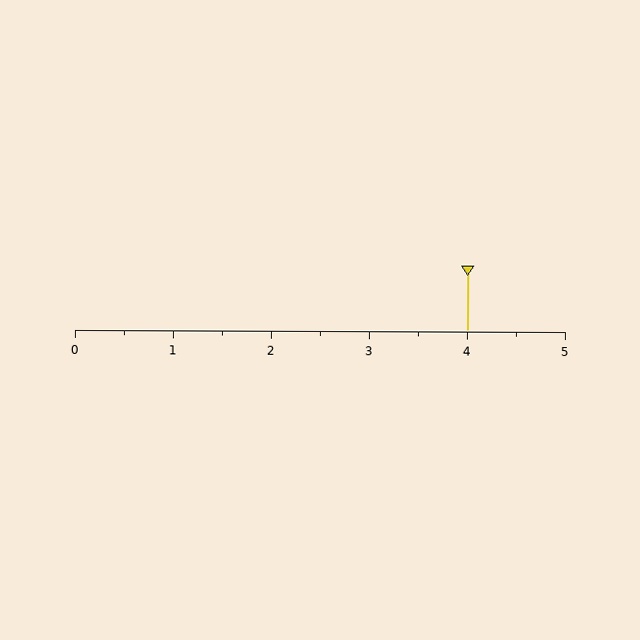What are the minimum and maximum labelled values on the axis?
The axis runs from 0 to 5.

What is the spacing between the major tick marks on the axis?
The major ticks are spaced 1 apart.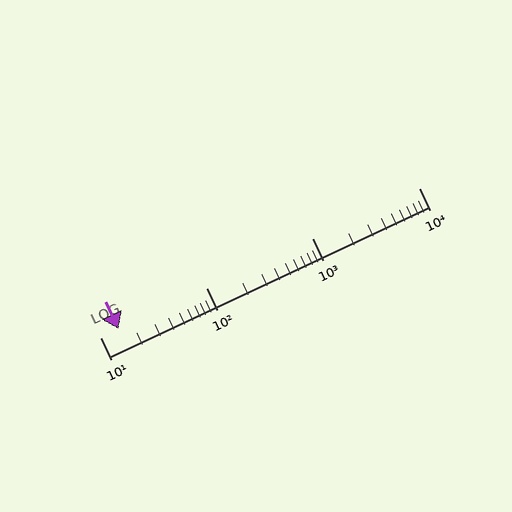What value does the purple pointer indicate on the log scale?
The pointer indicates approximately 15.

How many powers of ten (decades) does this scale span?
The scale spans 3 decades, from 10 to 10000.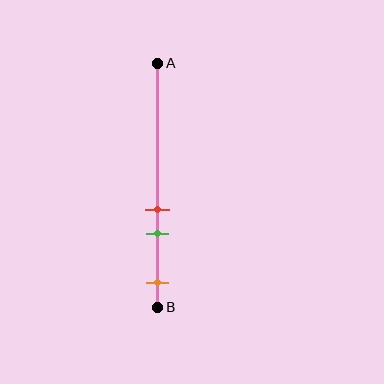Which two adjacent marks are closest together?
The red and green marks are the closest adjacent pair.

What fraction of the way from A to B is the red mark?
The red mark is approximately 60% (0.6) of the way from A to B.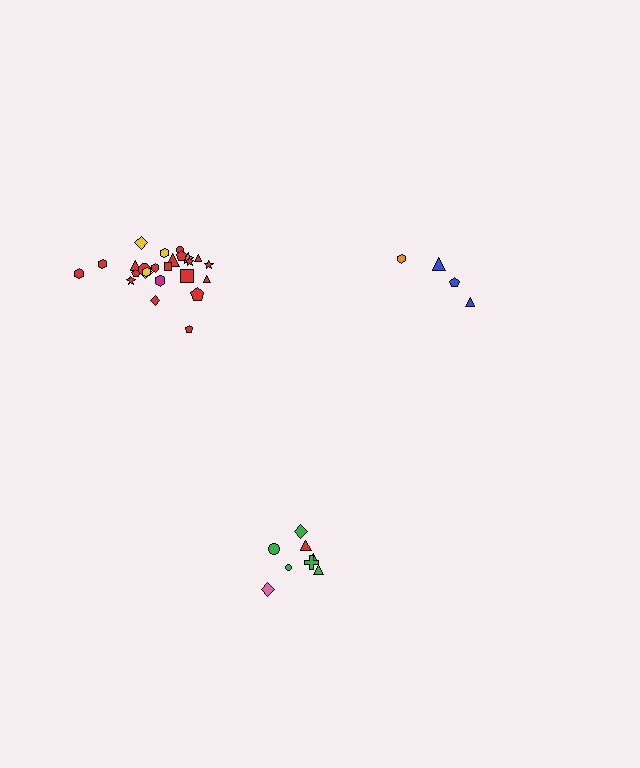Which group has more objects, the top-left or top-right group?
The top-left group.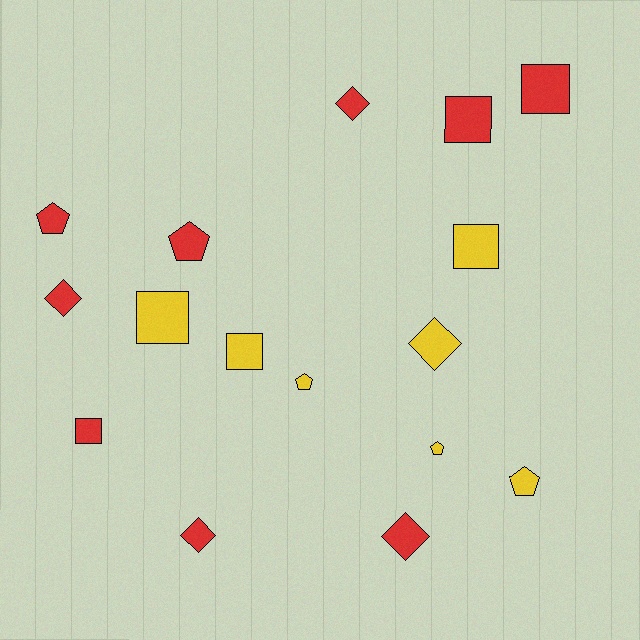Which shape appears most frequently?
Square, with 6 objects.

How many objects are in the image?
There are 16 objects.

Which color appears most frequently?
Red, with 9 objects.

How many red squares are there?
There are 3 red squares.